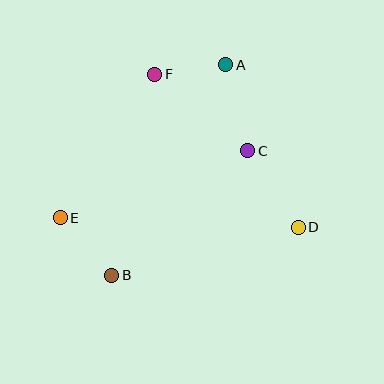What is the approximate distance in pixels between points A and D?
The distance between A and D is approximately 177 pixels.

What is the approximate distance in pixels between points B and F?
The distance between B and F is approximately 206 pixels.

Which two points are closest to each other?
Points A and F are closest to each other.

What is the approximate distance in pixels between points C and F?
The distance between C and F is approximately 120 pixels.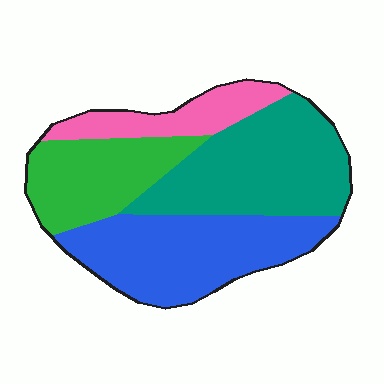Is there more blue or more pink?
Blue.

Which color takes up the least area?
Pink, at roughly 15%.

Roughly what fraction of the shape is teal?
Teal covers around 35% of the shape.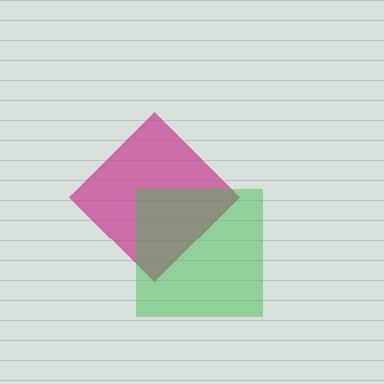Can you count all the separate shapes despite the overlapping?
Yes, there are 2 separate shapes.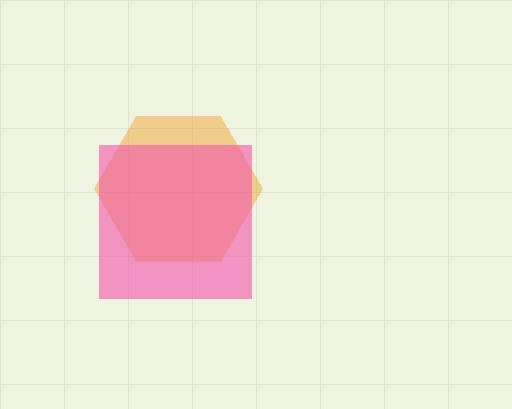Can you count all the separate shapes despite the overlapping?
Yes, there are 2 separate shapes.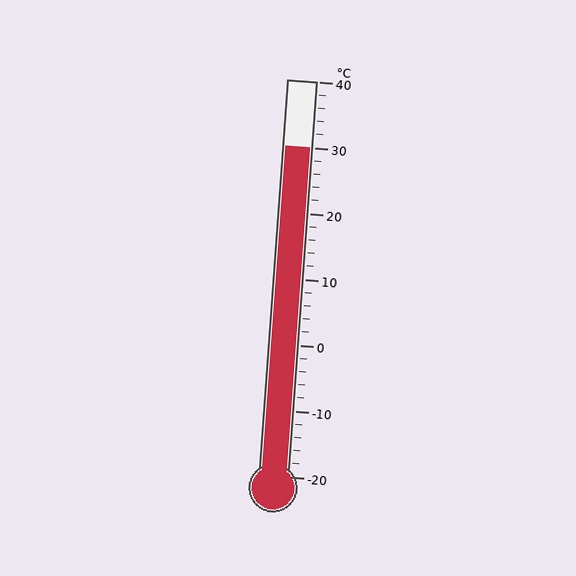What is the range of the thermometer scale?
The thermometer scale ranges from -20°C to 40°C.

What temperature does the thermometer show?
The thermometer shows approximately 30°C.